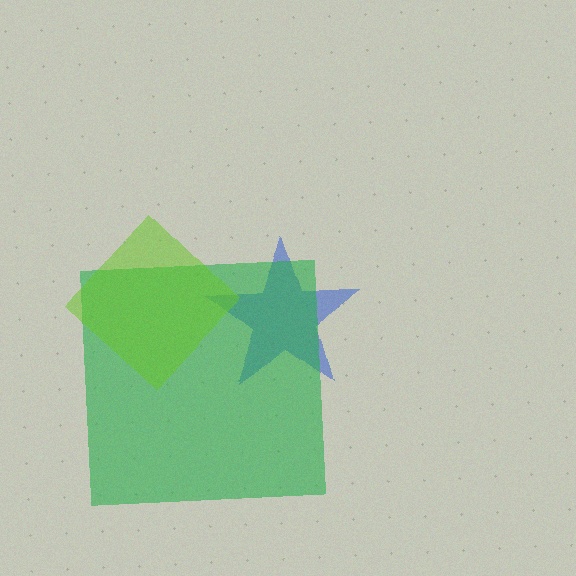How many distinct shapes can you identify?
There are 3 distinct shapes: a blue star, a green square, a lime diamond.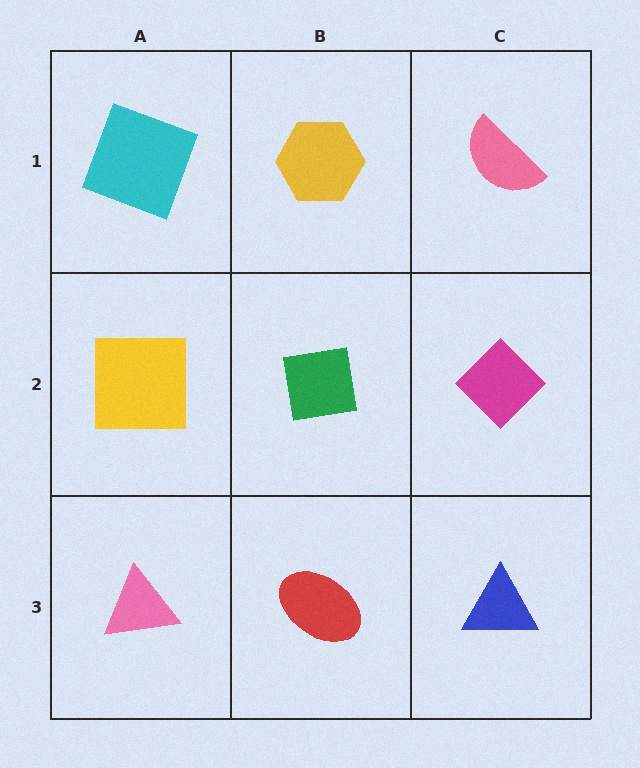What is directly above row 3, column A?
A yellow square.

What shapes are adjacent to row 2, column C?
A pink semicircle (row 1, column C), a blue triangle (row 3, column C), a green square (row 2, column B).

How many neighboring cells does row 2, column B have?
4.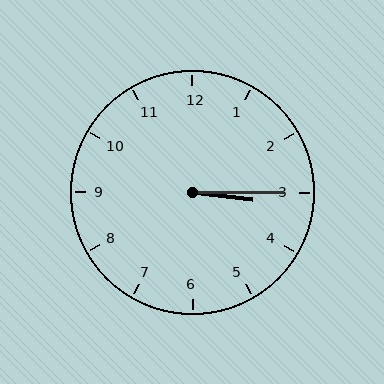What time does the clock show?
3:15.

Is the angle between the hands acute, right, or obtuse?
It is acute.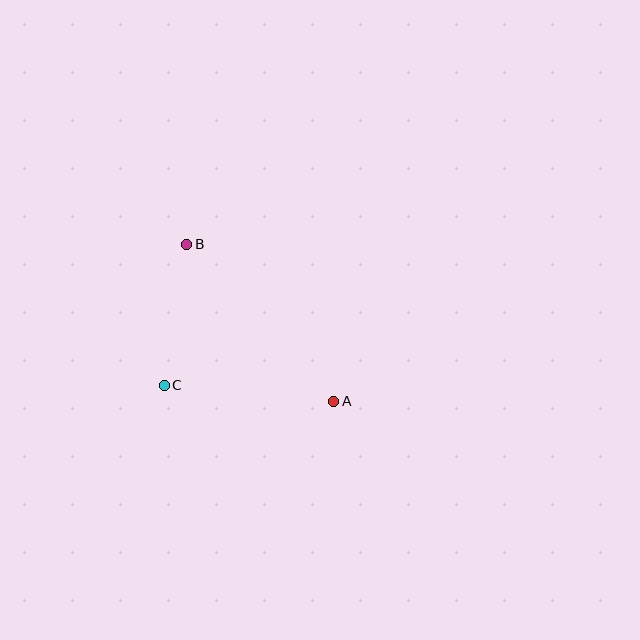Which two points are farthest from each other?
Points A and B are farthest from each other.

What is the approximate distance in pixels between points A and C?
The distance between A and C is approximately 170 pixels.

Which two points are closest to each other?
Points B and C are closest to each other.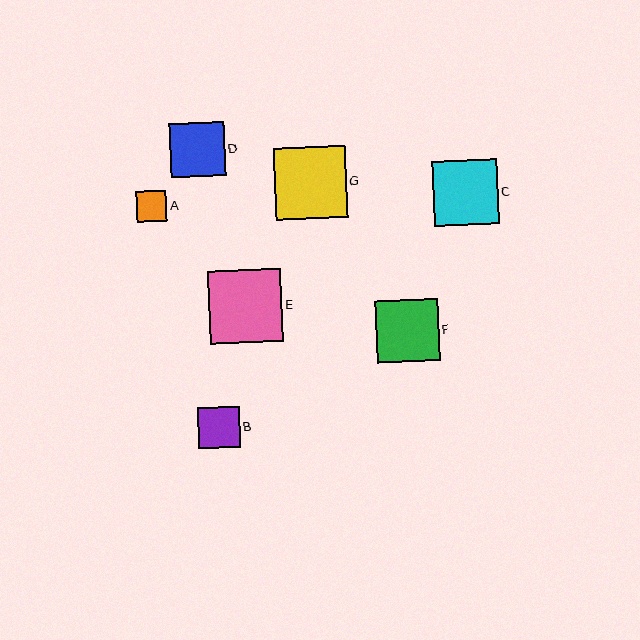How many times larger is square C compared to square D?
Square C is approximately 1.2 times the size of square D.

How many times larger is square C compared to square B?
Square C is approximately 1.6 times the size of square B.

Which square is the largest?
Square E is the largest with a size of approximately 73 pixels.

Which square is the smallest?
Square A is the smallest with a size of approximately 31 pixels.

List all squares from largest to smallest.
From largest to smallest: E, G, C, F, D, B, A.